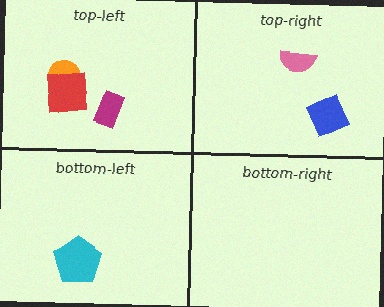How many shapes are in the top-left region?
3.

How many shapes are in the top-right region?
2.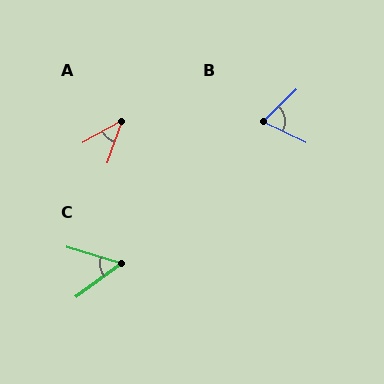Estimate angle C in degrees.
Approximately 53 degrees.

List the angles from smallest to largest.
A (40°), C (53°), B (69°).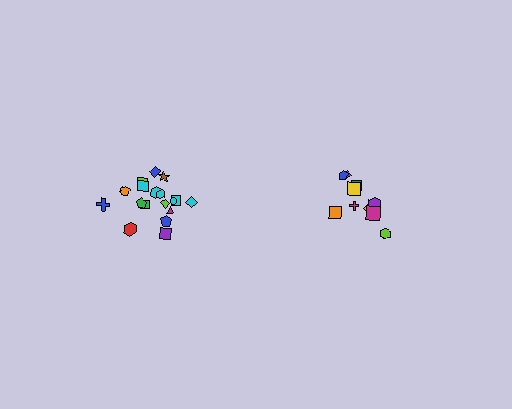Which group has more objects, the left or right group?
The left group.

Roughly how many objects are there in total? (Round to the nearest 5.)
Roughly 30 objects in total.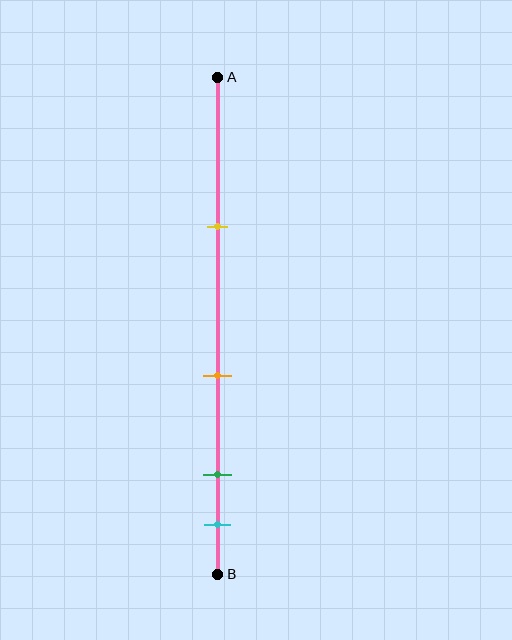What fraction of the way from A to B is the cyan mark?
The cyan mark is approximately 90% (0.9) of the way from A to B.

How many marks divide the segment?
There are 4 marks dividing the segment.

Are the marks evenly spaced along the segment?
No, the marks are not evenly spaced.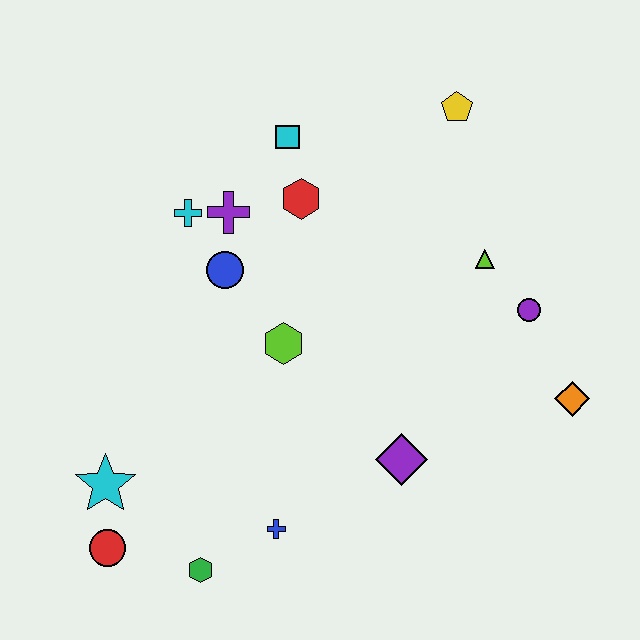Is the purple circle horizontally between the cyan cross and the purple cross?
No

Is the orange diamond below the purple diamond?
No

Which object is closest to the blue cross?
The green hexagon is closest to the blue cross.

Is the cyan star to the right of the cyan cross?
No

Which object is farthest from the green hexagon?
The yellow pentagon is farthest from the green hexagon.